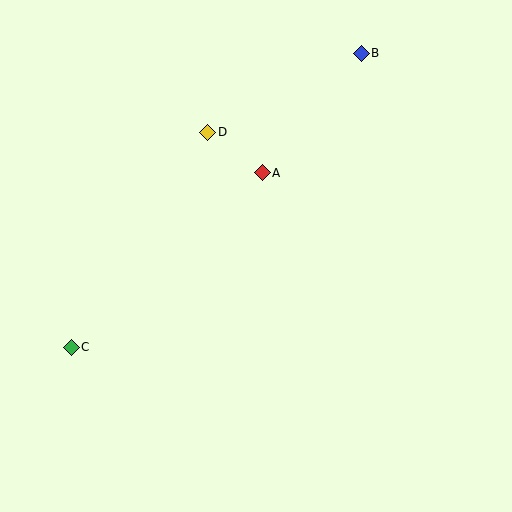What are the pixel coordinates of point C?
Point C is at (71, 347).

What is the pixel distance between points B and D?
The distance between B and D is 173 pixels.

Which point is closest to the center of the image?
Point A at (262, 173) is closest to the center.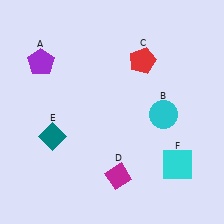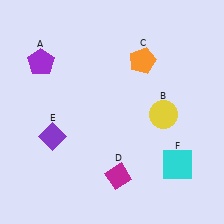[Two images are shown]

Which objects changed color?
B changed from cyan to yellow. C changed from red to orange. E changed from teal to purple.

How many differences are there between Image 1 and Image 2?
There are 3 differences between the two images.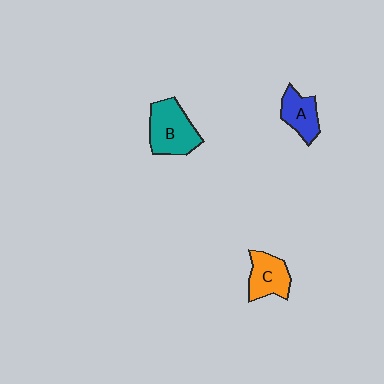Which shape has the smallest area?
Shape A (blue).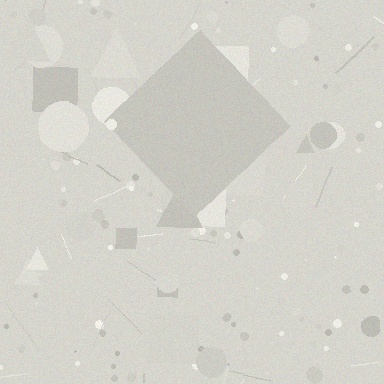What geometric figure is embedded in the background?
A diamond is embedded in the background.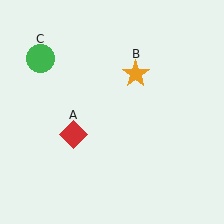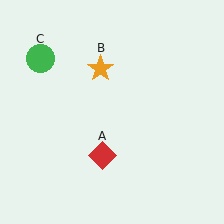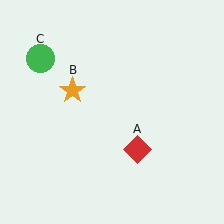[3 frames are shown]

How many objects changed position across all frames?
2 objects changed position: red diamond (object A), orange star (object B).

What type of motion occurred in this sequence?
The red diamond (object A), orange star (object B) rotated counterclockwise around the center of the scene.